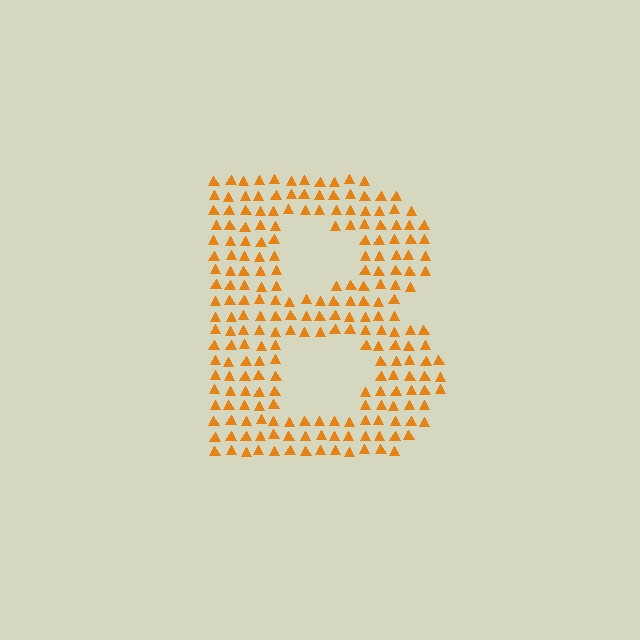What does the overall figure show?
The overall figure shows the letter B.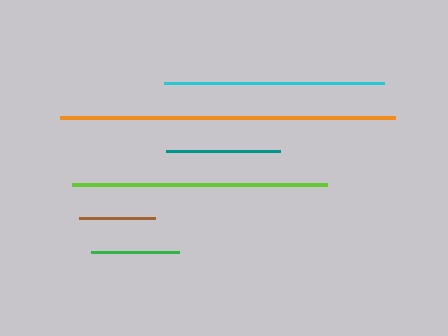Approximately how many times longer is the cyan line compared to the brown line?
The cyan line is approximately 2.9 times the length of the brown line.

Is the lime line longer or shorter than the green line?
The lime line is longer than the green line.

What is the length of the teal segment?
The teal segment is approximately 113 pixels long.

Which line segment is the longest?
The orange line is the longest at approximately 335 pixels.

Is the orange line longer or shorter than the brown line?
The orange line is longer than the brown line.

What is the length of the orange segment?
The orange segment is approximately 335 pixels long.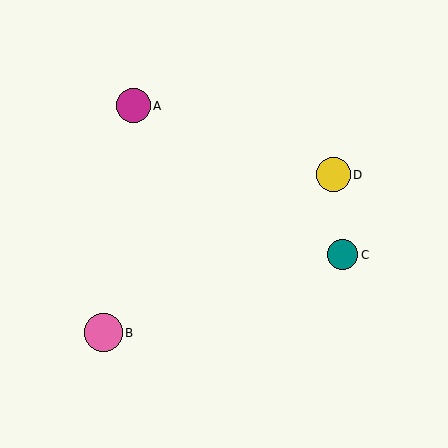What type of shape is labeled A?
Shape A is a magenta circle.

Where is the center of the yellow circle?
The center of the yellow circle is at (334, 175).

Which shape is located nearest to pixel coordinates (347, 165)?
The yellow circle (labeled D) at (334, 175) is nearest to that location.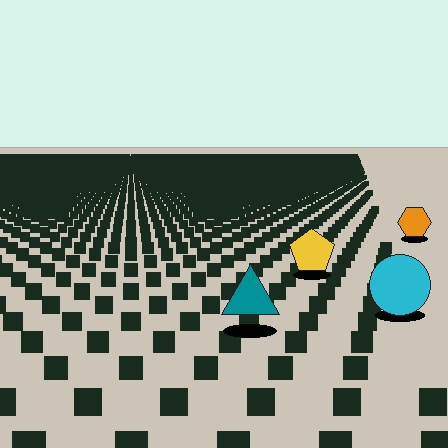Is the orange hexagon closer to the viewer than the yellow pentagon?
No. The yellow pentagon is closer — you can tell from the texture gradient: the ground texture is coarser near it.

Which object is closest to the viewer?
The teal triangle is closest. The texture marks near it are larger and more spread out.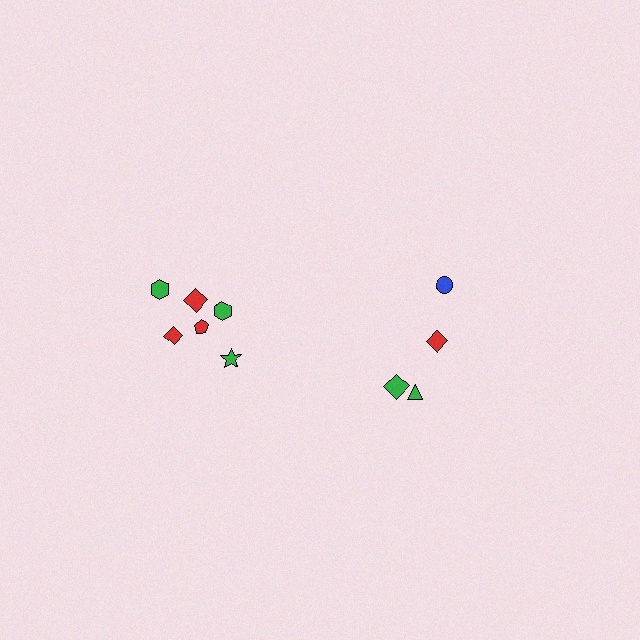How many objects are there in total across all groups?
There are 10 objects.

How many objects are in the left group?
There are 6 objects.